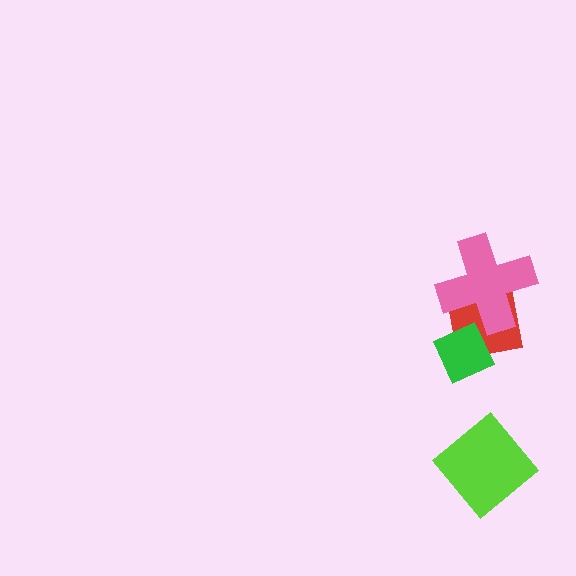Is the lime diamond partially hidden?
No, no other shape covers it.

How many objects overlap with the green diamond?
2 objects overlap with the green diamond.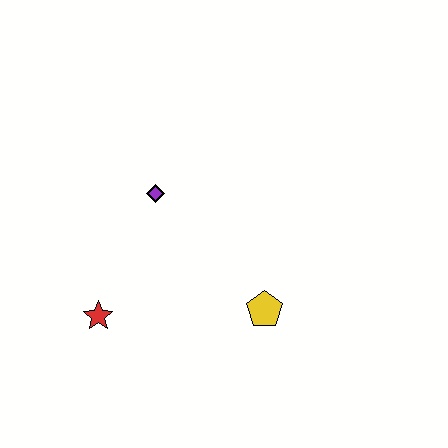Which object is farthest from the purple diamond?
The yellow pentagon is farthest from the purple diamond.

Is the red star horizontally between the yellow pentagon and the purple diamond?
No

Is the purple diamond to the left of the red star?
No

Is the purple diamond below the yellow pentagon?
No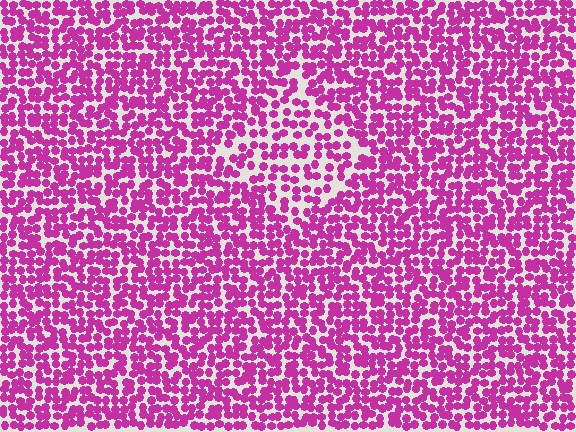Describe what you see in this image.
The image contains small magenta elements arranged at two different densities. A diamond-shaped region is visible where the elements are less densely packed than the surrounding area.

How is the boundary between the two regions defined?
The boundary is defined by a change in element density (approximately 1.6x ratio). All elements are the same color, size, and shape.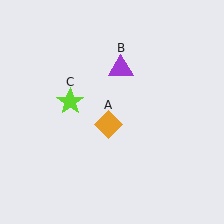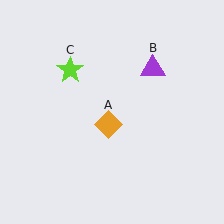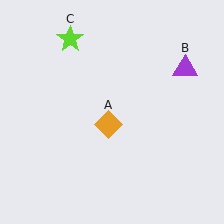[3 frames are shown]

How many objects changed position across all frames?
2 objects changed position: purple triangle (object B), lime star (object C).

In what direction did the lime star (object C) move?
The lime star (object C) moved up.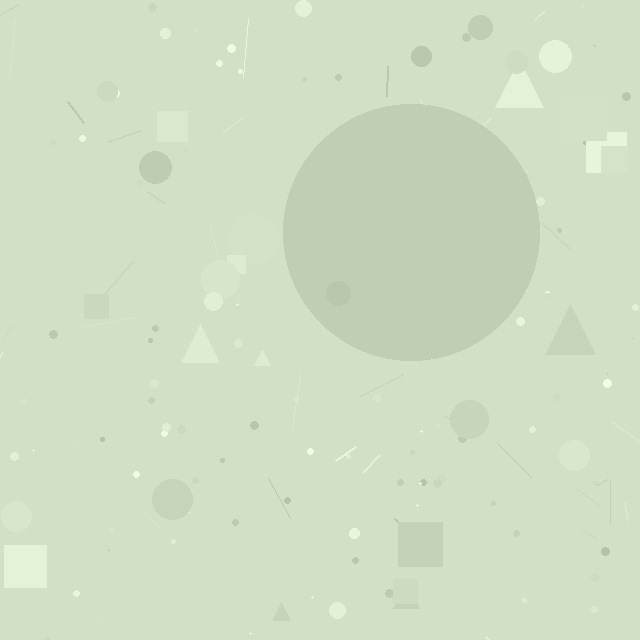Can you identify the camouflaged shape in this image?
The camouflaged shape is a circle.